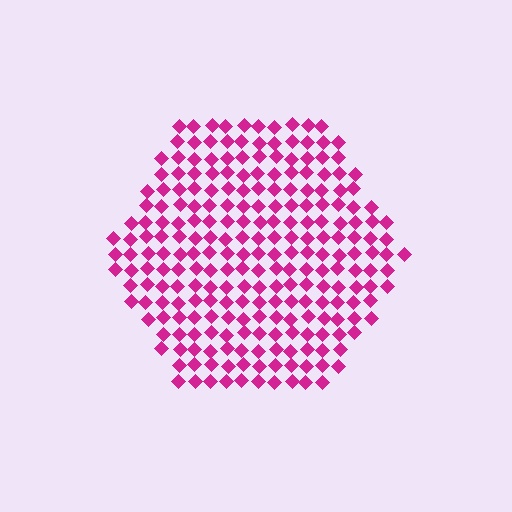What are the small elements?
The small elements are diamonds.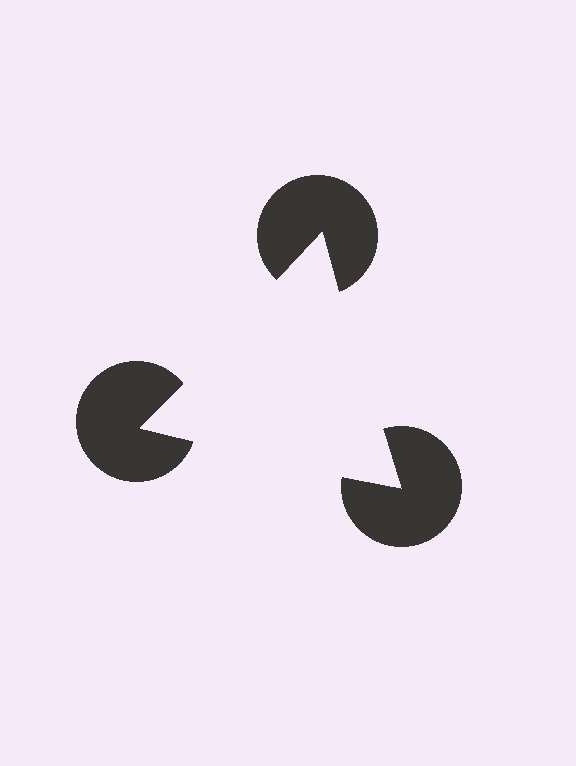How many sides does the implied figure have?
3 sides.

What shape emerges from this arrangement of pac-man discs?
An illusory triangle — its edges are inferred from the aligned wedge cuts in the pac-man discs, not physically drawn.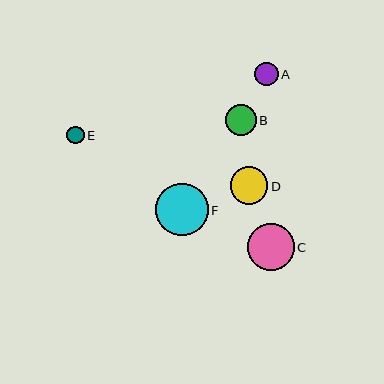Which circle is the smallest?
Circle E is the smallest with a size of approximately 18 pixels.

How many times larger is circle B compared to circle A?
Circle B is approximately 1.3 times the size of circle A.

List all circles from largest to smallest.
From largest to smallest: F, C, D, B, A, E.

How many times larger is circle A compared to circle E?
Circle A is approximately 1.3 times the size of circle E.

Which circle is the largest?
Circle F is the largest with a size of approximately 53 pixels.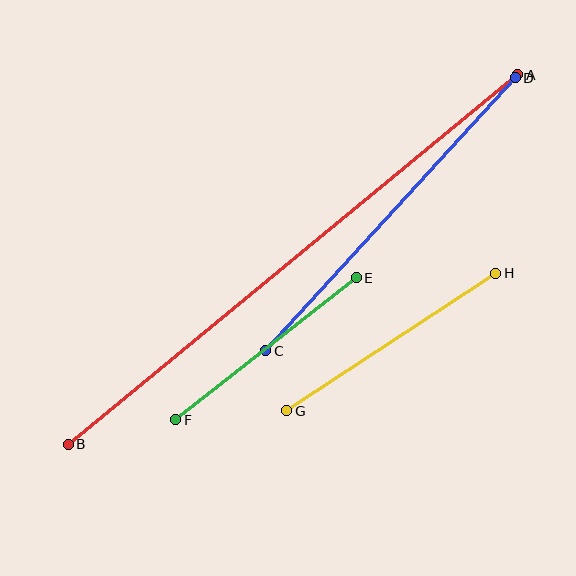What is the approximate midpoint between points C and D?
The midpoint is at approximately (390, 214) pixels.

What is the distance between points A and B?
The distance is approximately 582 pixels.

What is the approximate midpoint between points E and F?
The midpoint is at approximately (266, 349) pixels.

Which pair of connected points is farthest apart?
Points A and B are farthest apart.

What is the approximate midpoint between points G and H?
The midpoint is at approximately (391, 342) pixels.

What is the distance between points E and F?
The distance is approximately 230 pixels.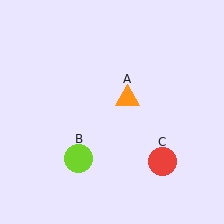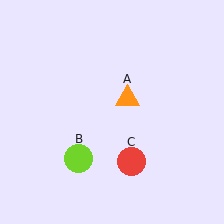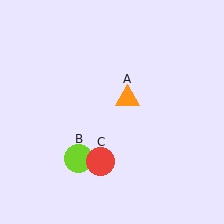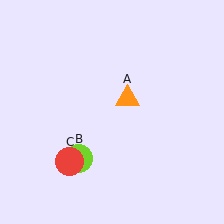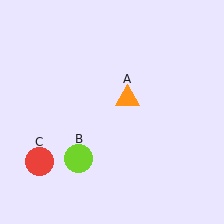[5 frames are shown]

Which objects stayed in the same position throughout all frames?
Orange triangle (object A) and lime circle (object B) remained stationary.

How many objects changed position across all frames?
1 object changed position: red circle (object C).